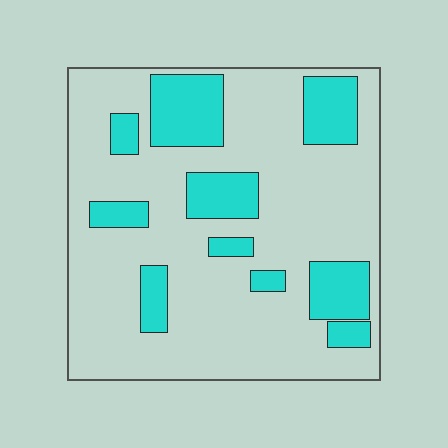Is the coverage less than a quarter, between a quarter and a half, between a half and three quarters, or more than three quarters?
Less than a quarter.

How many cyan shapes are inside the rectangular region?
10.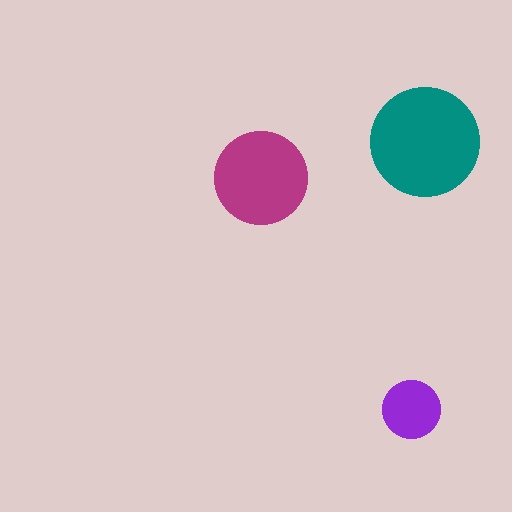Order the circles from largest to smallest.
the teal one, the magenta one, the purple one.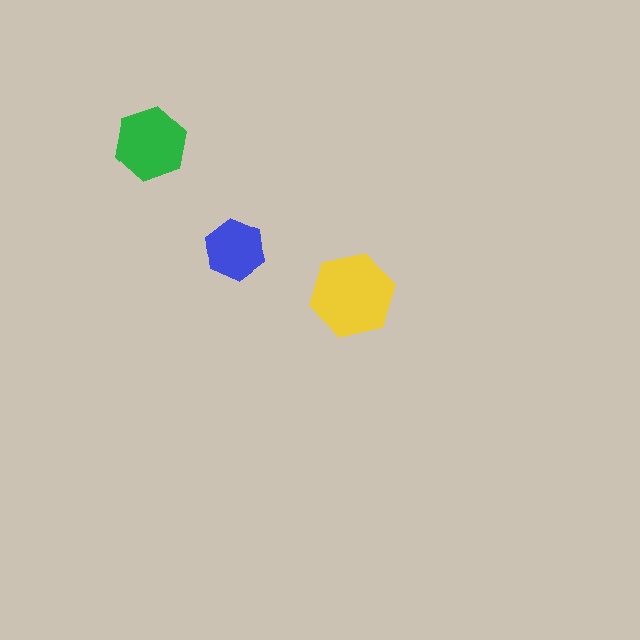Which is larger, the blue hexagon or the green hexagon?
The green one.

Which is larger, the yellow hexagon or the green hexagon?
The yellow one.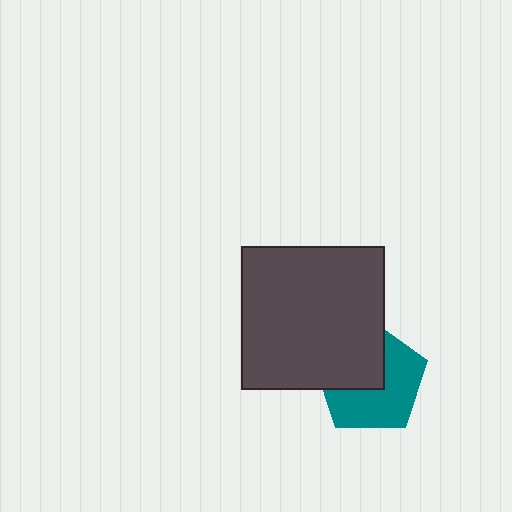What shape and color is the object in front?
The object in front is a dark gray square.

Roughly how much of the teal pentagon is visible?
About half of it is visible (roughly 57%).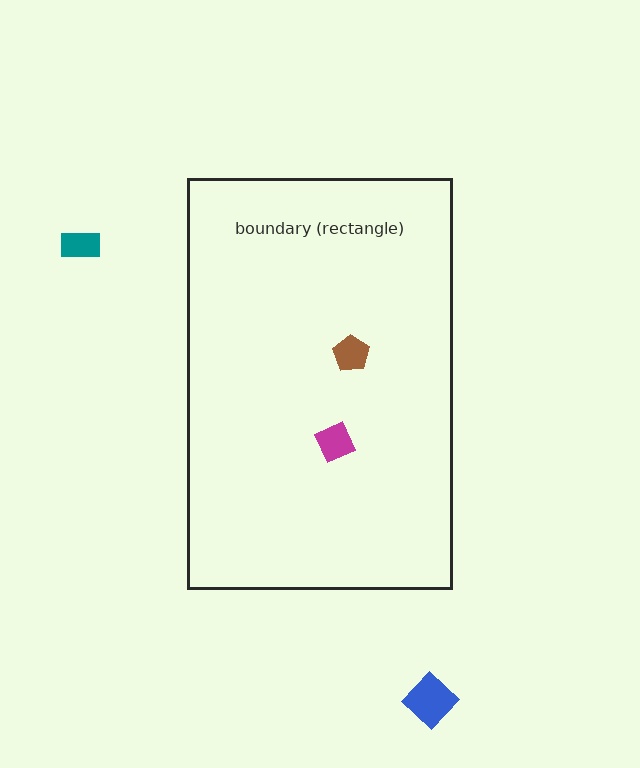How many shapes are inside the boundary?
2 inside, 2 outside.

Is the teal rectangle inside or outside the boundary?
Outside.